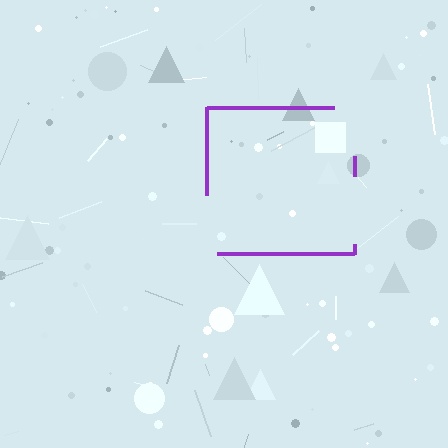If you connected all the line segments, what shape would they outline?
They would outline a square.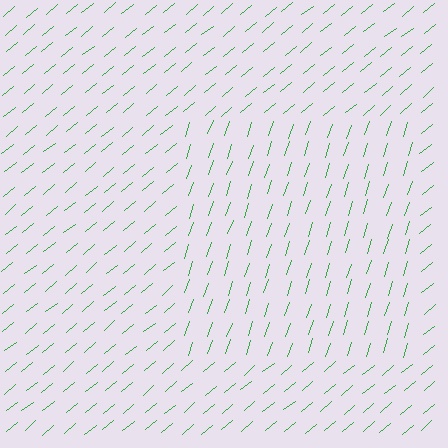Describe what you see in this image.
The image is filled with small green line segments. A rectangle region in the image has lines oriented differently from the surrounding lines, creating a visible texture boundary.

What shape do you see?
I see a rectangle.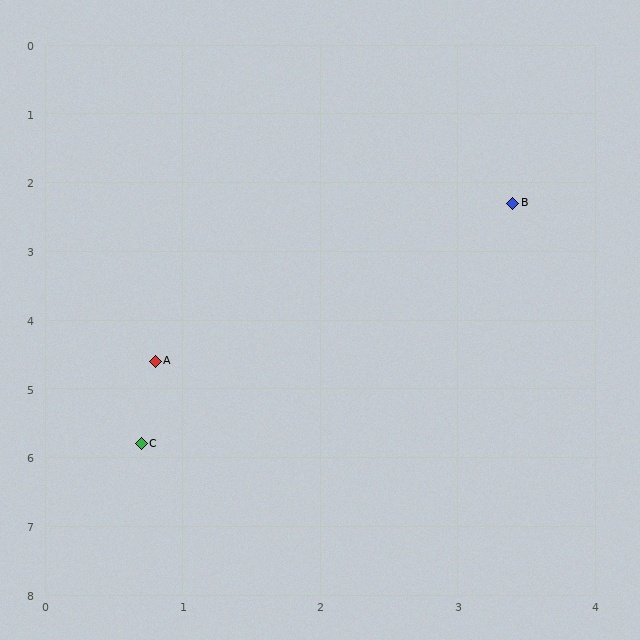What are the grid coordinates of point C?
Point C is at approximately (0.7, 5.8).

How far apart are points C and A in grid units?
Points C and A are about 1.2 grid units apart.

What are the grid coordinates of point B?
Point B is at approximately (3.4, 2.3).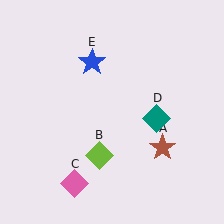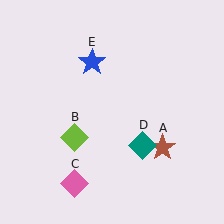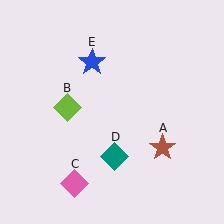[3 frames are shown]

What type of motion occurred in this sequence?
The lime diamond (object B), teal diamond (object D) rotated clockwise around the center of the scene.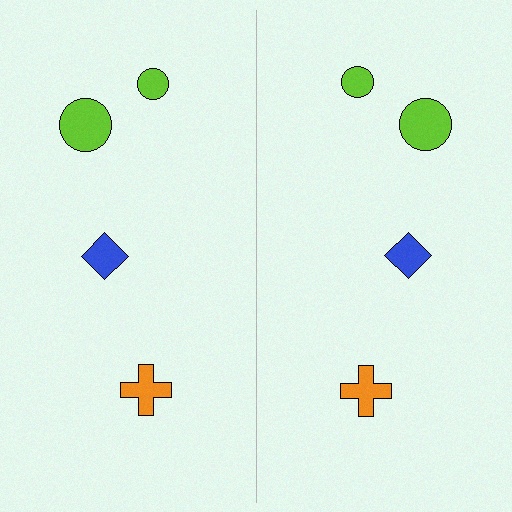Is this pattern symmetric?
Yes, this pattern has bilateral (reflection) symmetry.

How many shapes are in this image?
There are 8 shapes in this image.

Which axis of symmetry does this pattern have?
The pattern has a vertical axis of symmetry running through the center of the image.